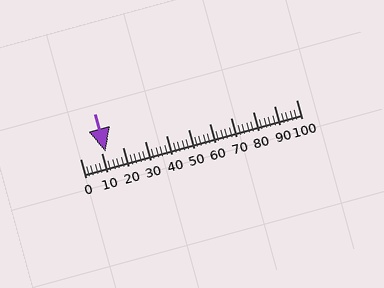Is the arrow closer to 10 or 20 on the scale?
The arrow is closer to 10.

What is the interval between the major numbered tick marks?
The major tick marks are spaced 10 units apart.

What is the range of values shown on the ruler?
The ruler shows values from 0 to 100.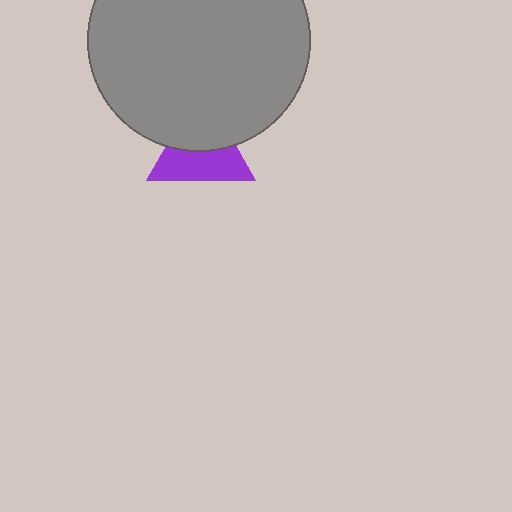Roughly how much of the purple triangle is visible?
About half of it is visible (roughly 55%).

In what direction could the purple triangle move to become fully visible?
The purple triangle could move down. That would shift it out from behind the gray circle entirely.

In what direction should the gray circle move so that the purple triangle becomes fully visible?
The gray circle should move up. That is the shortest direction to clear the overlap and leave the purple triangle fully visible.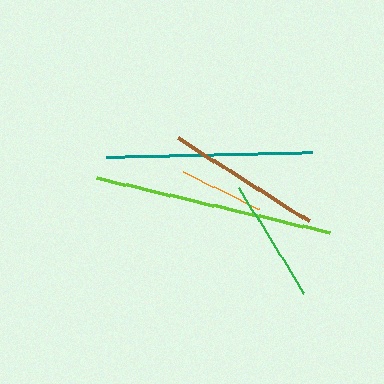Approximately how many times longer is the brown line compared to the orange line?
The brown line is approximately 1.8 times the length of the orange line.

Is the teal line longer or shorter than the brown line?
The teal line is longer than the brown line.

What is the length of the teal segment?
The teal segment is approximately 205 pixels long.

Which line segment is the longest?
The lime line is the longest at approximately 240 pixels.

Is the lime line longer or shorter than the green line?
The lime line is longer than the green line.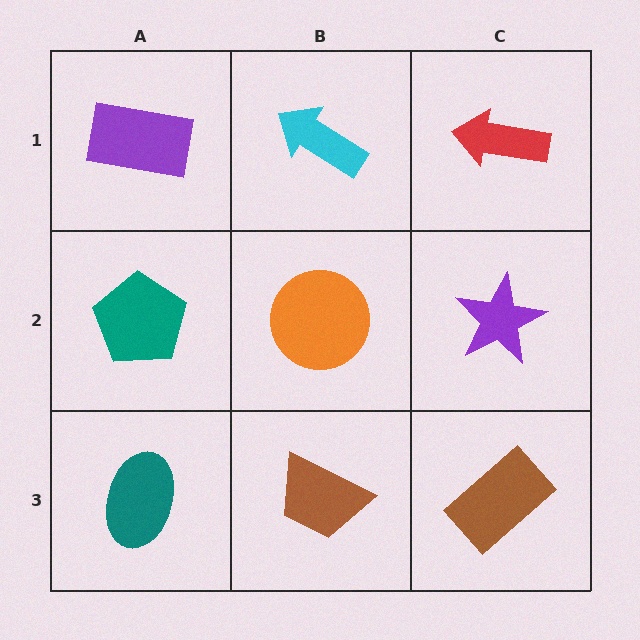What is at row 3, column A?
A teal ellipse.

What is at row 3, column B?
A brown trapezoid.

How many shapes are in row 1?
3 shapes.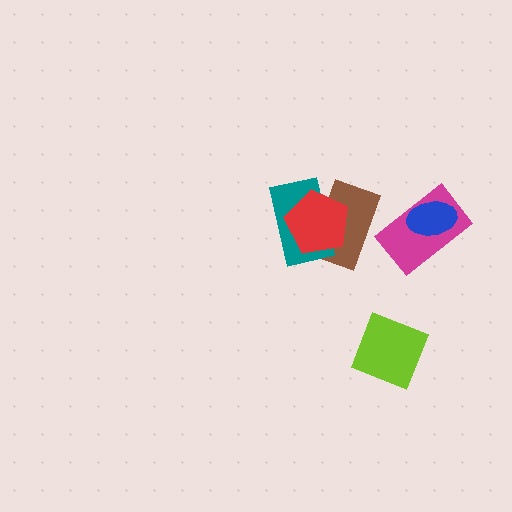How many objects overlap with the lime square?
0 objects overlap with the lime square.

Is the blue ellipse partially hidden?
No, no other shape covers it.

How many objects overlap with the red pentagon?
2 objects overlap with the red pentagon.